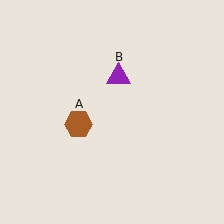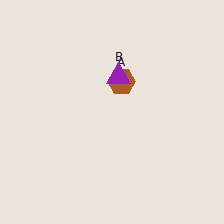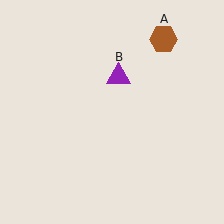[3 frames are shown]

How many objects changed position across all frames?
1 object changed position: brown hexagon (object A).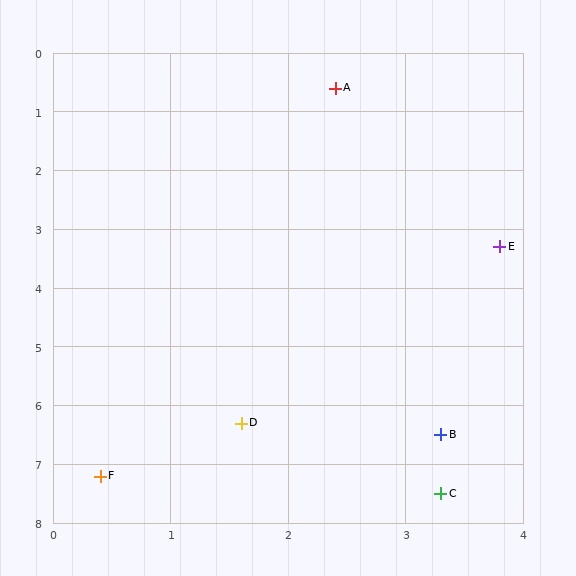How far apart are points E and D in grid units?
Points E and D are about 3.7 grid units apart.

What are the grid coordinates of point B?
Point B is at approximately (3.3, 6.5).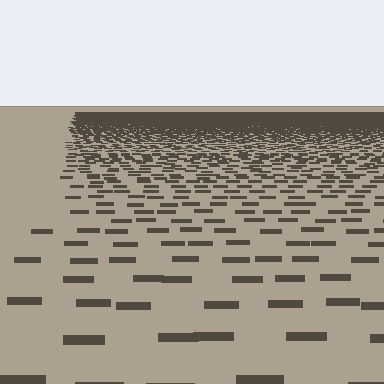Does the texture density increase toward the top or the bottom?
Density increases toward the top.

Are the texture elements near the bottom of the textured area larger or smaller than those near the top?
Larger. Near the bottom, elements are closer to the viewer and appear at a bigger on-screen size.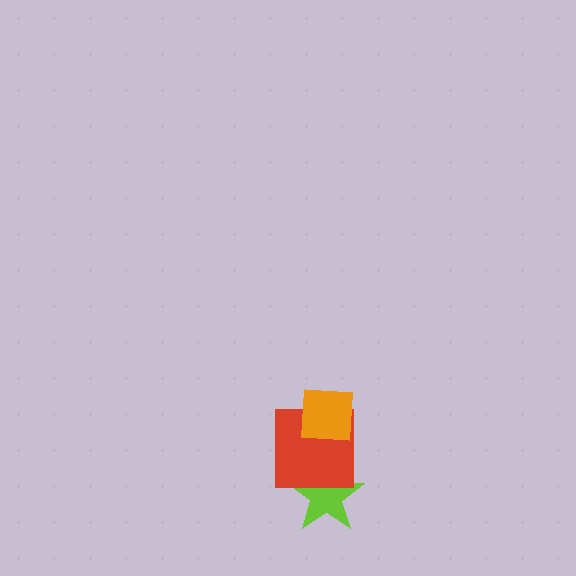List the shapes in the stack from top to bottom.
From top to bottom: the orange square, the red square, the lime star.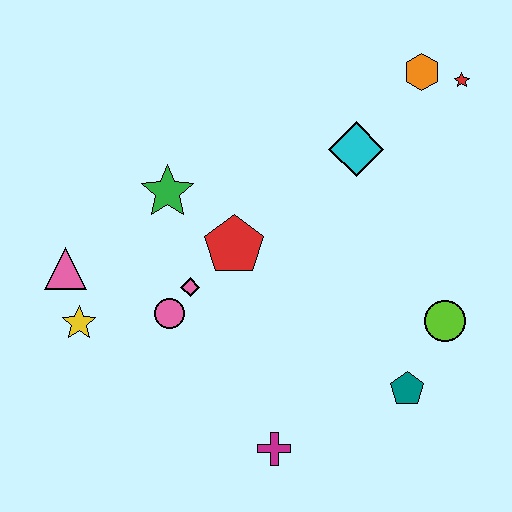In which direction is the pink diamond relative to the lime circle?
The pink diamond is to the left of the lime circle.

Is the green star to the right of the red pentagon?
No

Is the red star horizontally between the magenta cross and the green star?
No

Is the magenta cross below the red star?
Yes